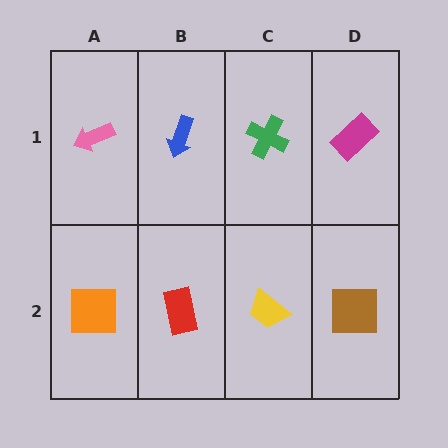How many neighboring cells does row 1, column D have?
2.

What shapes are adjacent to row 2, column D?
A magenta rectangle (row 1, column D), a yellow trapezoid (row 2, column C).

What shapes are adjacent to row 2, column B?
A blue arrow (row 1, column B), an orange square (row 2, column A), a yellow trapezoid (row 2, column C).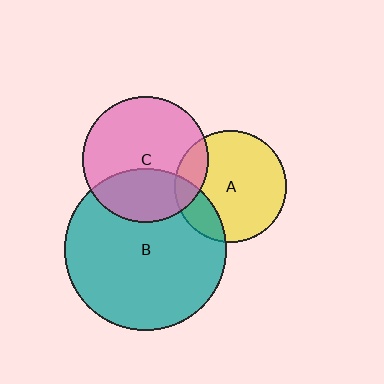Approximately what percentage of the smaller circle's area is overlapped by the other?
Approximately 35%.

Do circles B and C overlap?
Yes.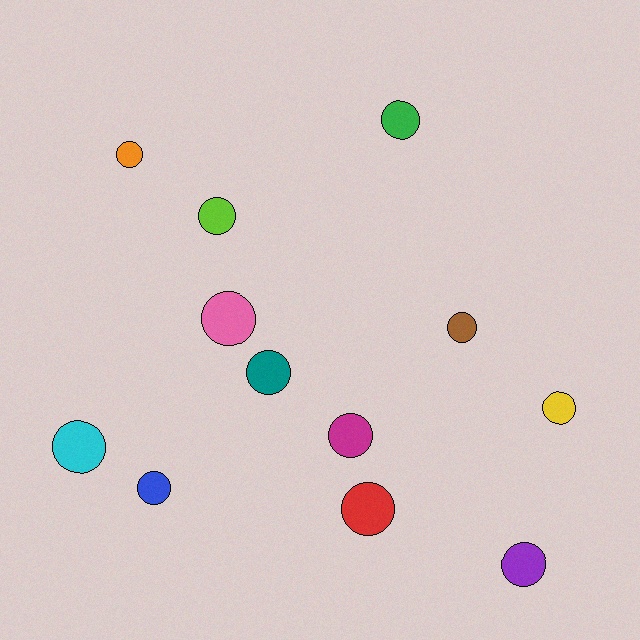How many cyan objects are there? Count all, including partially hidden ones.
There is 1 cyan object.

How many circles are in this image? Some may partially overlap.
There are 12 circles.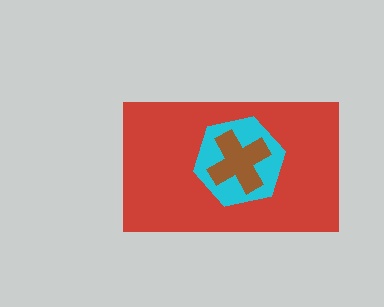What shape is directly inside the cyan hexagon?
The brown cross.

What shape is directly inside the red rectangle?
The cyan hexagon.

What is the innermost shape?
The brown cross.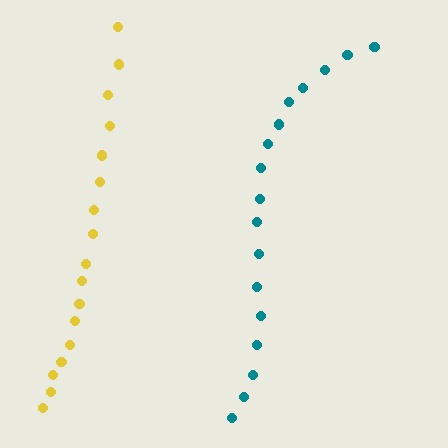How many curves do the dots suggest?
There are 2 distinct paths.